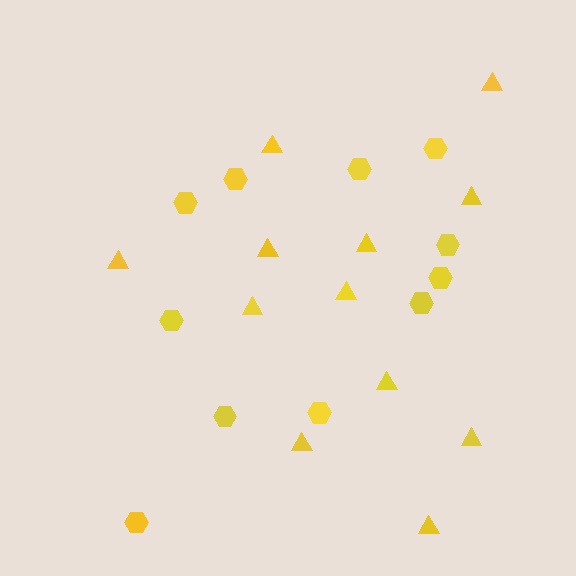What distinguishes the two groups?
There are 2 groups: one group of triangles (12) and one group of hexagons (11).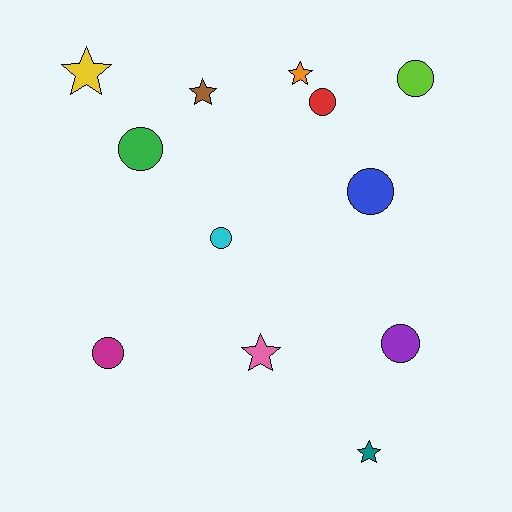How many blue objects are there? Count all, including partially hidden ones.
There is 1 blue object.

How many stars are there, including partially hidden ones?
There are 5 stars.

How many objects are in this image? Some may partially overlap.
There are 12 objects.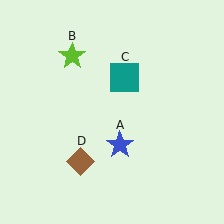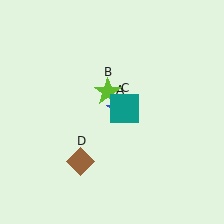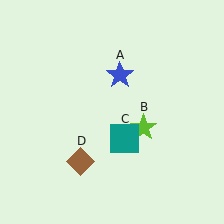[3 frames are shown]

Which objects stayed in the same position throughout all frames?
Brown diamond (object D) remained stationary.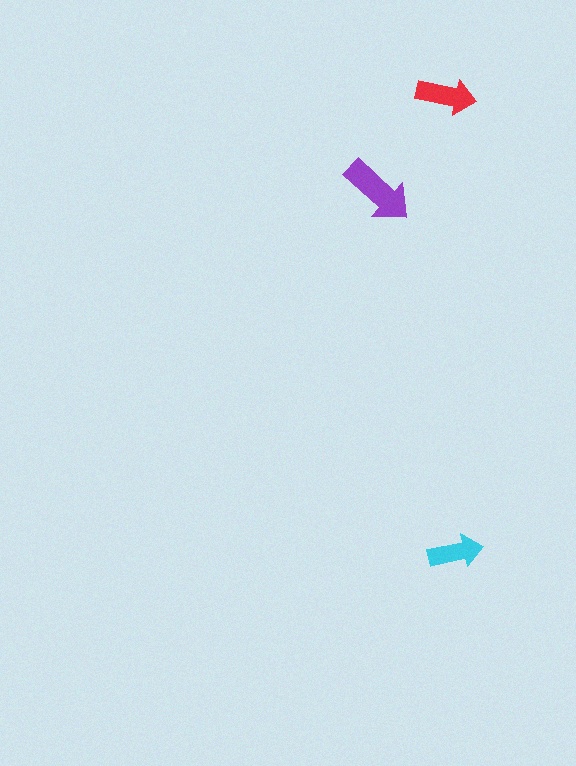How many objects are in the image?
There are 3 objects in the image.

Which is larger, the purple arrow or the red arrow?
The purple one.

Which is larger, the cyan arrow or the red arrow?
The red one.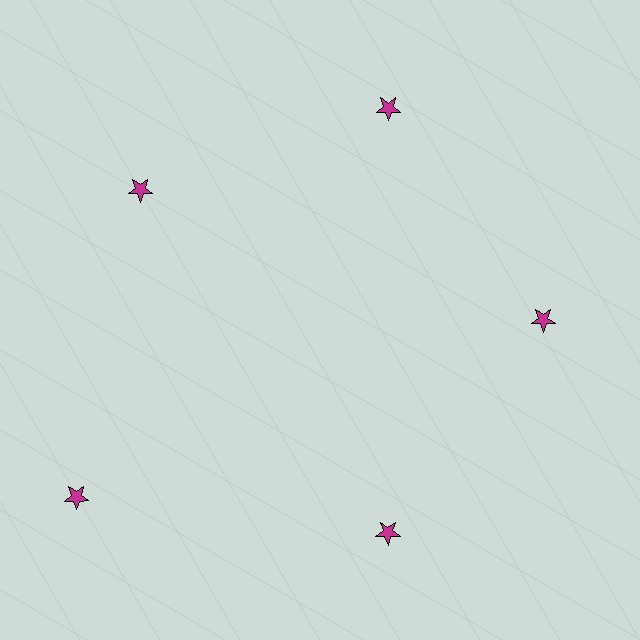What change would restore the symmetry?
The symmetry would be restored by moving it inward, back onto the ring so that all 5 stars sit at equal angles and equal distance from the center.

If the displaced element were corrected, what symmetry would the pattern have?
It would have 5-fold rotational symmetry — the pattern would map onto itself every 72 degrees.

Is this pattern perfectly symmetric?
No. The 5 magenta stars are arranged in a ring, but one element near the 8 o'clock position is pushed outward from the center, breaking the 5-fold rotational symmetry.